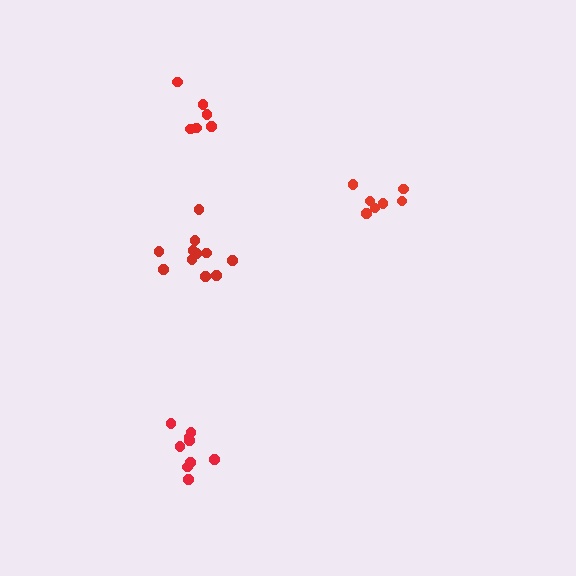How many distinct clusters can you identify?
There are 4 distinct clusters.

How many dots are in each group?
Group 1: 6 dots, Group 2: 9 dots, Group 3: 7 dots, Group 4: 11 dots (33 total).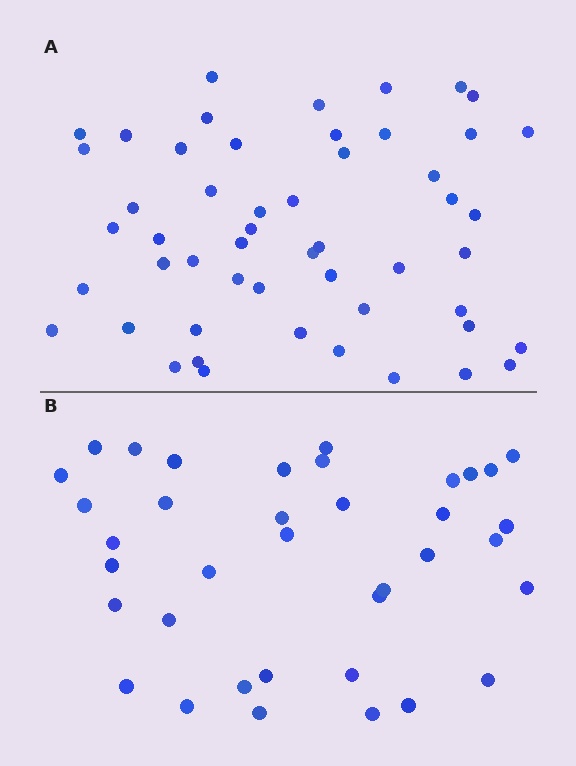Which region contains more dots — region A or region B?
Region A (the top region) has more dots.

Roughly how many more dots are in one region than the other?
Region A has approximately 15 more dots than region B.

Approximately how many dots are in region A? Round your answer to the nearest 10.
About 50 dots. (The exact count is 52, which rounds to 50.)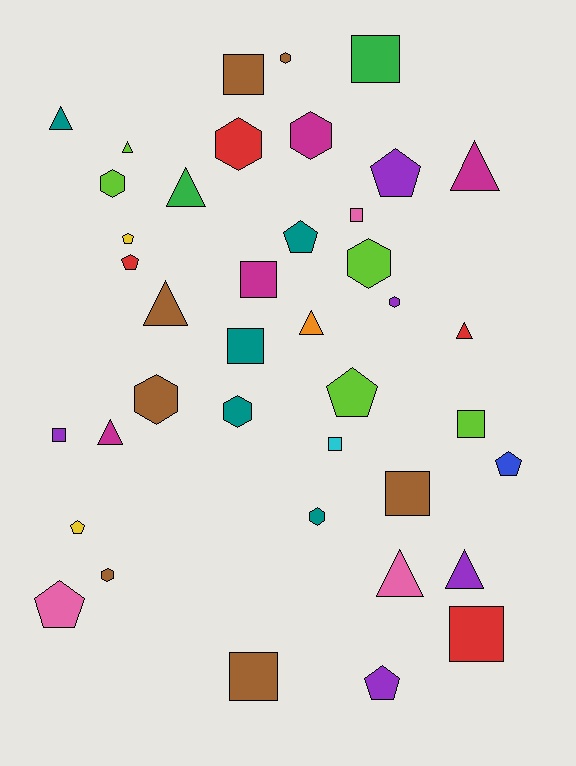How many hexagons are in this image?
There are 10 hexagons.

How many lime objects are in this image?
There are 5 lime objects.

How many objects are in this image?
There are 40 objects.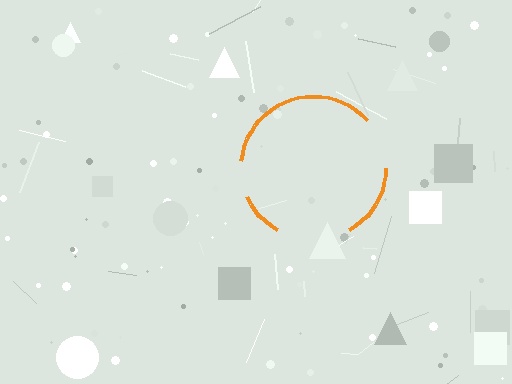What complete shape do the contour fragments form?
The contour fragments form a circle.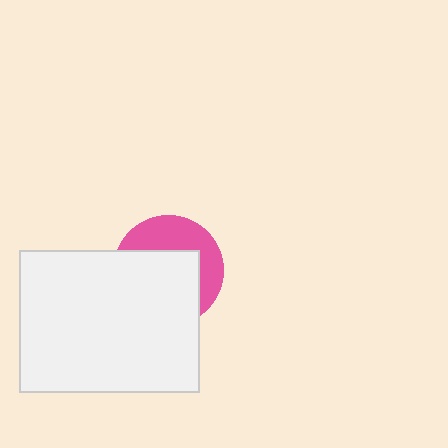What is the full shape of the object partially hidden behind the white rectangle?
The partially hidden object is a pink circle.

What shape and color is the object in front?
The object in front is a white rectangle.